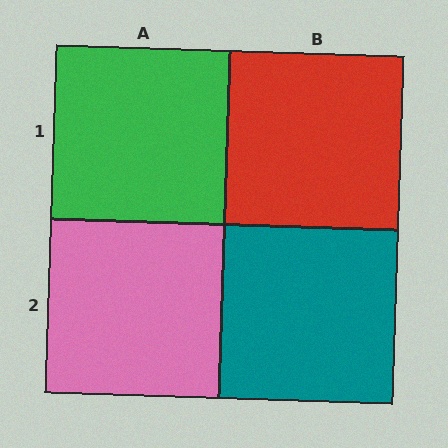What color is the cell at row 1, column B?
Red.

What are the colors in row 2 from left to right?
Pink, teal.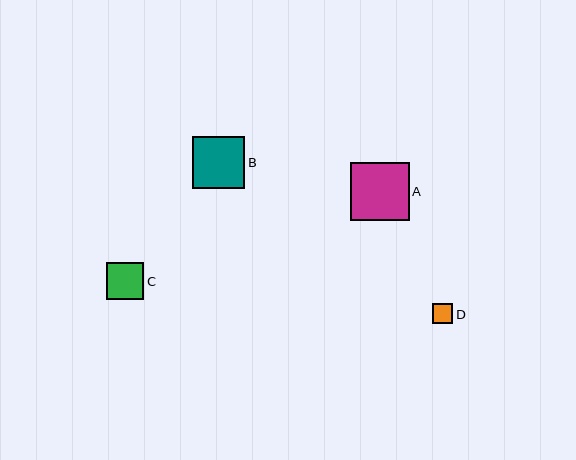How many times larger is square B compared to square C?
Square B is approximately 1.4 times the size of square C.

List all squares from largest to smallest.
From largest to smallest: A, B, C, D.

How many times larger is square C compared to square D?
Square C is approximately 1.9 times the size of square D.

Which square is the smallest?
Square D is the smallest with a size of approximately 20 pixels.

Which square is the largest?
Square A is the largest with a size of approximately 58 pixels.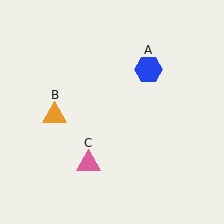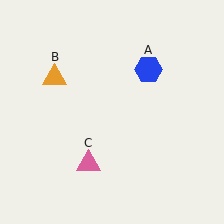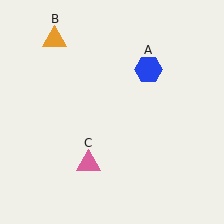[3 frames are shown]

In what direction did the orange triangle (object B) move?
The orange triangle (object B) moved up.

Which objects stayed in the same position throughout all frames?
Blue hexagon (object A) and pink triangle (object C) remained stationary.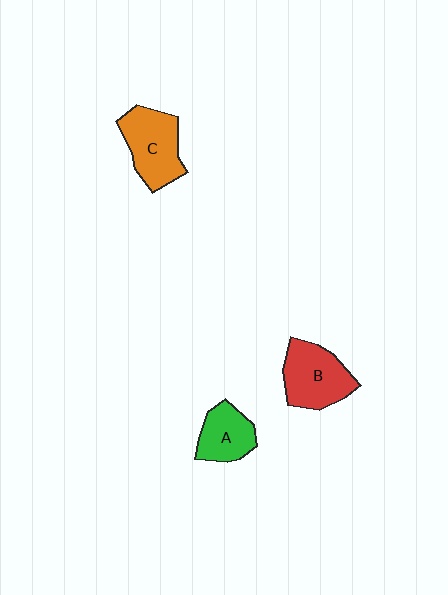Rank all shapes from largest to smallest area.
From largest to smallest: C (orange), B (red), A (green).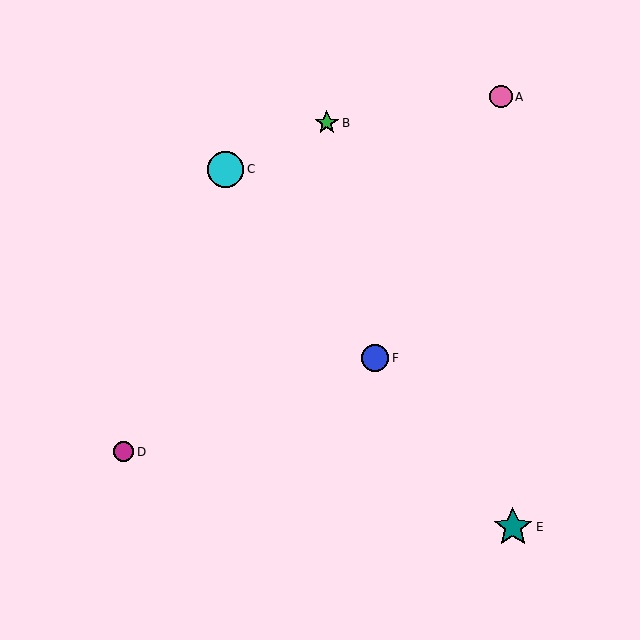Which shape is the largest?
The teal star (labeled E) is the largest.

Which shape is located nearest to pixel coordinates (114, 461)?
The magenta circle (labeled D) at (123, 452) is nearest to that location.